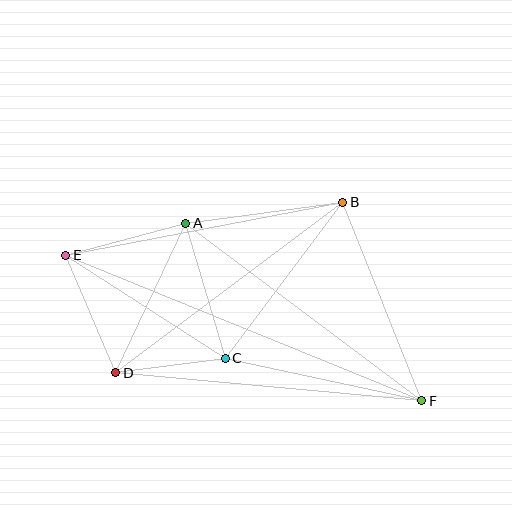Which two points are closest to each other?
Points C and D are closest to each other.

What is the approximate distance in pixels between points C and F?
The distance between C and F is approximately 201 pixels.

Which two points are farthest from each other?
Points E and F are farthest from each other.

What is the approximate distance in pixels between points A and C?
The distance between A and C is approximately 141 pixels.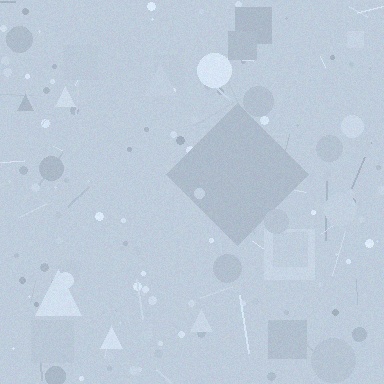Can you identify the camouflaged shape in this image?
The camouflaged shape is a diamond.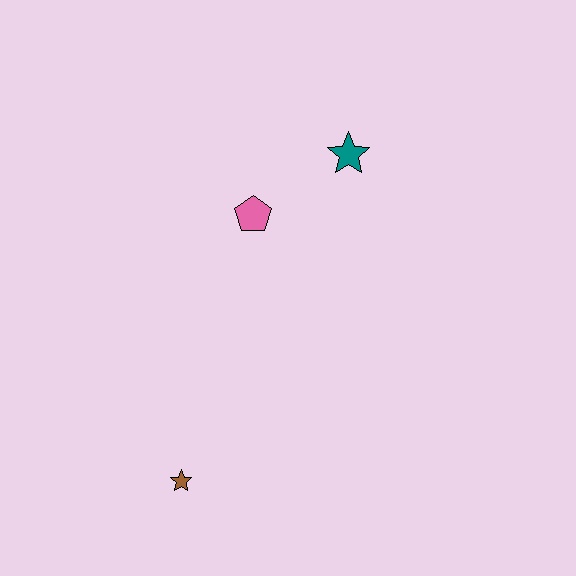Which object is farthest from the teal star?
The brown star is farthest from the teal star.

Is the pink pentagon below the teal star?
Yes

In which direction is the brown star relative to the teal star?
The brown star is below the teal star.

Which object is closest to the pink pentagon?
The teal star is closest to the pink pentagon.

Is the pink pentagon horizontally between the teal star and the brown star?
Yes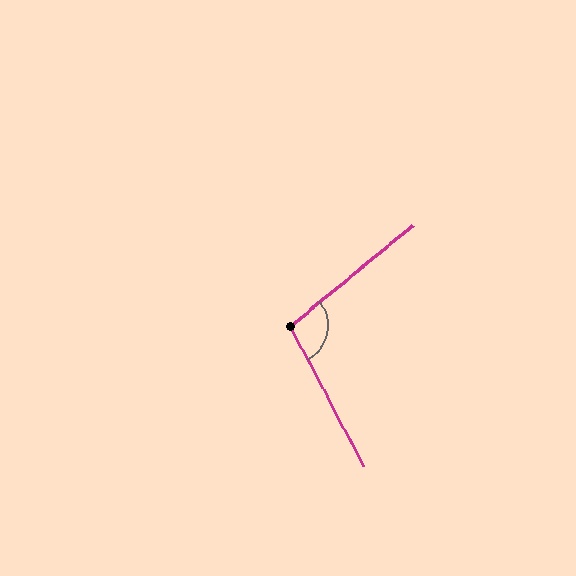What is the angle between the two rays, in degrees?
Approximately 102 degrees.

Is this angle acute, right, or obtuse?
It is obtuse.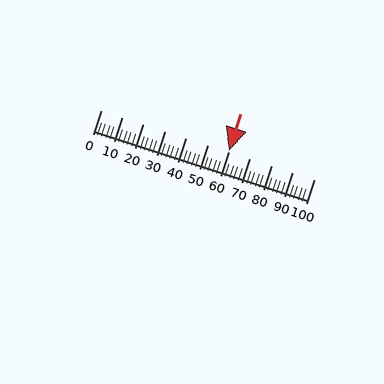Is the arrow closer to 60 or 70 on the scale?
The arrow is closer to 60.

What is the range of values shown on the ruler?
The ruler shows values from 0 to 100.